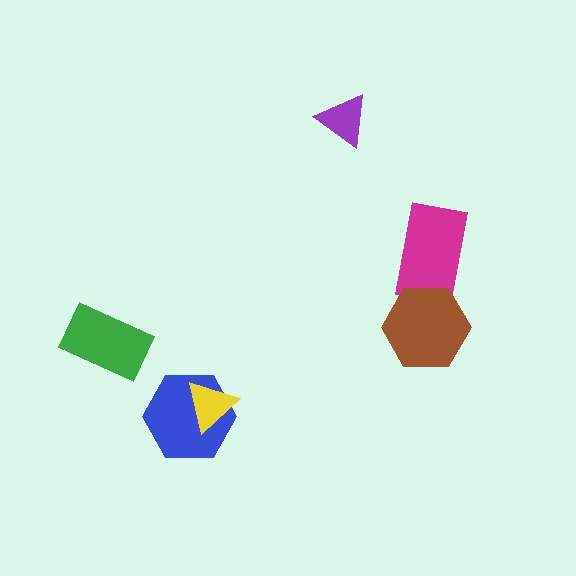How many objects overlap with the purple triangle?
0 objects overlap with the purple triangle.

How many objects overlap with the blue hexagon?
1 object overlaps with the blue hexagon.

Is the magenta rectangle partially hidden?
Yes, it is partially covered by another shape.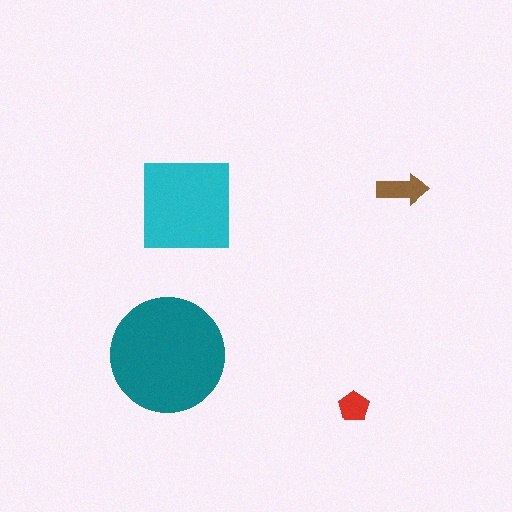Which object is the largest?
The teal circle.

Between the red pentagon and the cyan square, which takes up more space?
The cyan square.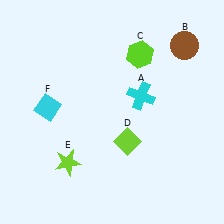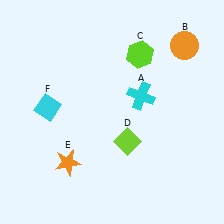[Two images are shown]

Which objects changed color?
B changed from brown to orange. E changed from lime to orange.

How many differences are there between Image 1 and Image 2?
There are 2 differences between the two images.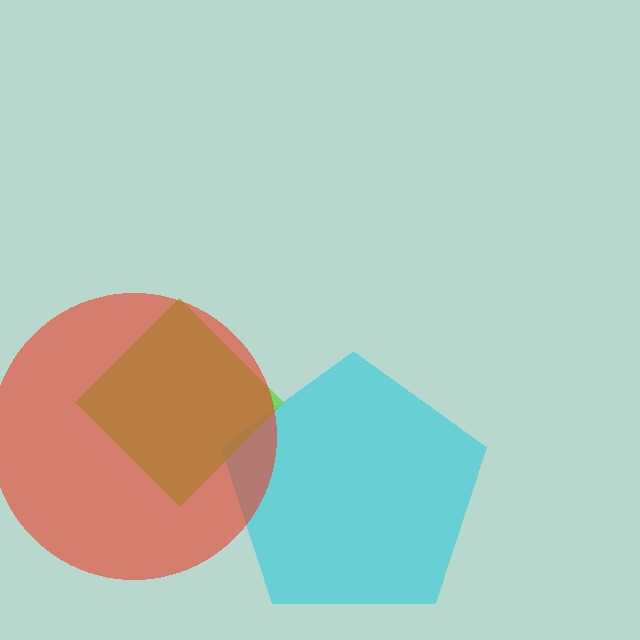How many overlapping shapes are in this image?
There are 3 overlapping shapes in the image.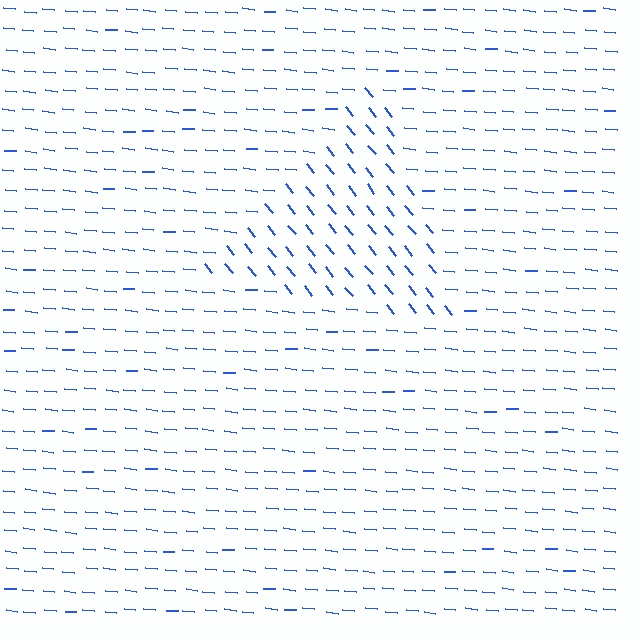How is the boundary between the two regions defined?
The boundary is defined purely by a change in line orientation (approximately 45 degrees difference). All lines are the same color and thickness.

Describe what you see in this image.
The image is filled with small blue line segments. A triangle region in the image has lines oriented differently from the surrounding lines, creating a visible texture boundary.